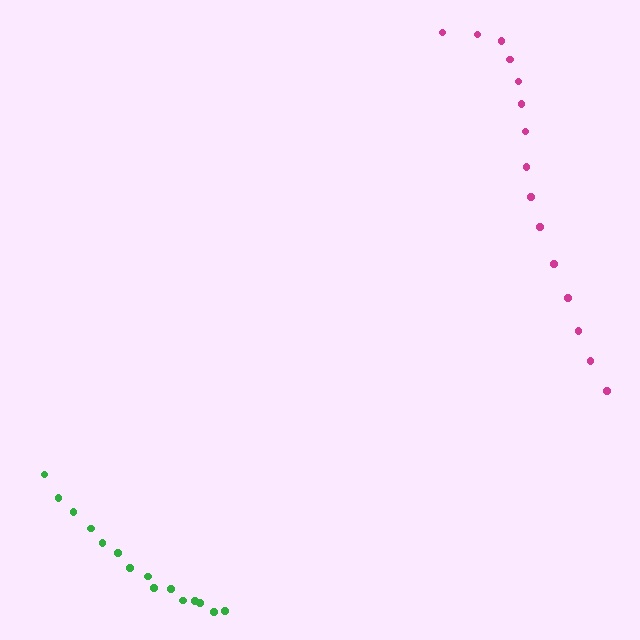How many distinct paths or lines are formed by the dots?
There are 2 distinct paths.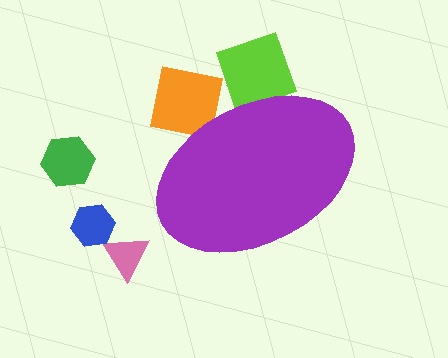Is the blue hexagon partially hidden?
No, the blue hexagon is fully visible.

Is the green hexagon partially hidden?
No, the green hexagon is fully visible.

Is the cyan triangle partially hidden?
Yes, the cyan triangle is partially hidden behind the purple ellipse.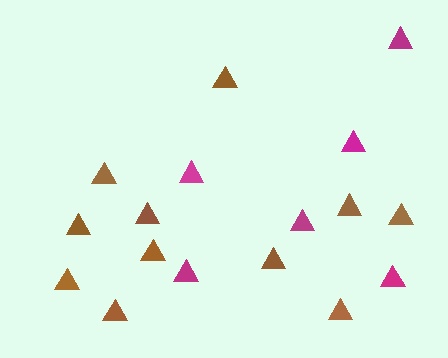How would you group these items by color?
There are 2 groups: one group of magenta triangles (6) and one group of brown triangles (11).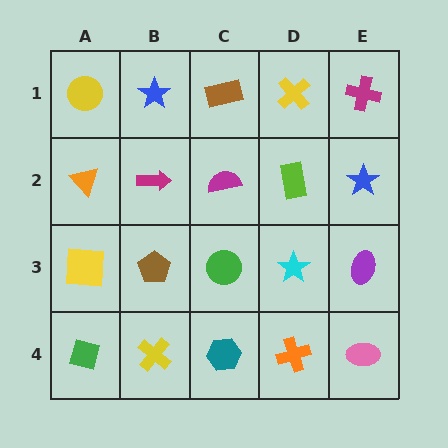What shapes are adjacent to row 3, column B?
A magenta arrow (row 2, column B), a yellow cross (row 4, column B), a yellow square (row 3, column A), a green circle (row 3, column C).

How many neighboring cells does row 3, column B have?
4.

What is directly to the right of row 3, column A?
A brown pentagon.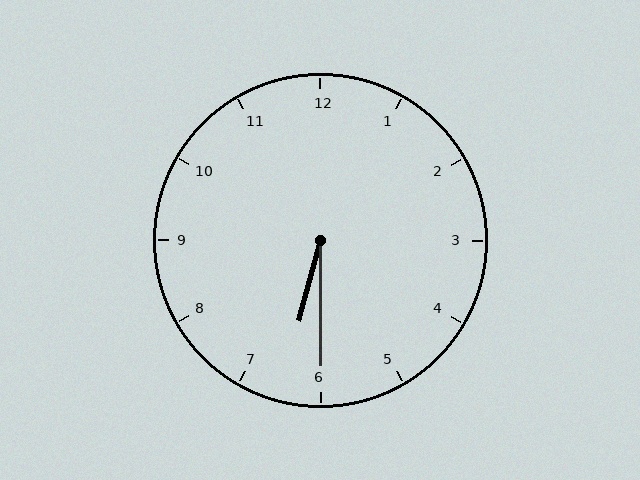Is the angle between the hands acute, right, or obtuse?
It is acute.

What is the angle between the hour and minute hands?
Approximately 15 degrees.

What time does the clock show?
6:30.